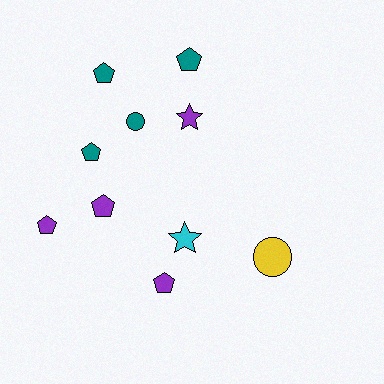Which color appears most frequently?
Teal, with 4 objects.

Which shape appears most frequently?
Pentagon, with 6 objects.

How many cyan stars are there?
There is 1 cyan star.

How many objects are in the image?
There are 10 objects.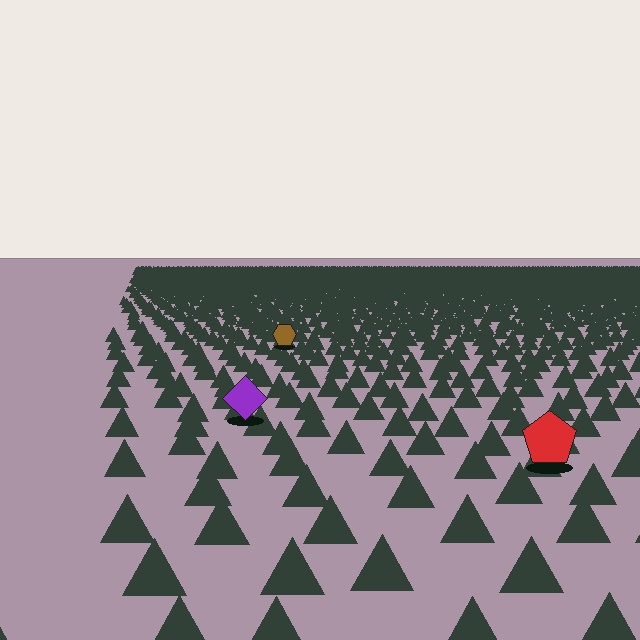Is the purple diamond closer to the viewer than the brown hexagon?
Yes. The purple diamond is closer — you can tell from the texture gradient: the ground texture is coarser near it.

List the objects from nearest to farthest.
From nearest to farthest: the red pentagon, the purple diamond, the brown hexagon.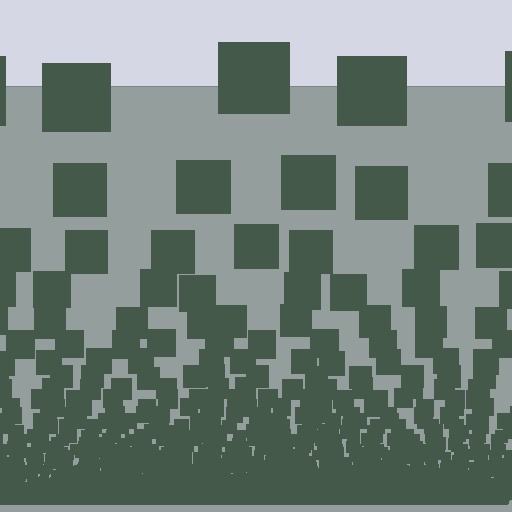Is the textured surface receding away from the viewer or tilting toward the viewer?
The surface appears to tilt toward the viewer. Texture elements get larger and sparser toward the top.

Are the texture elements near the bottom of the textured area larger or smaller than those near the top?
Smaller. The gradient is inverted — elements near the bottom are smaller and denser.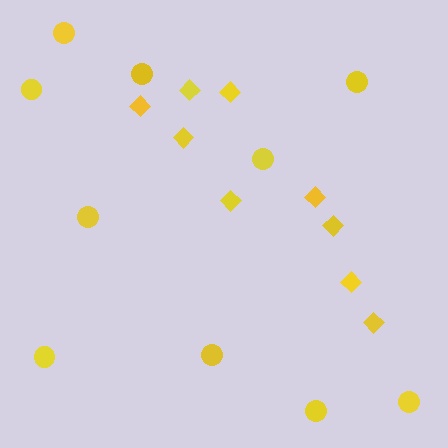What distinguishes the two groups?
There are 2 groups: one group of circles (10) and one group of diamonds (9).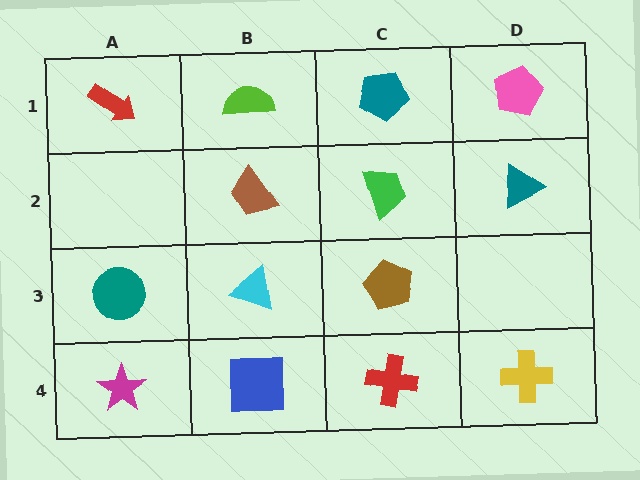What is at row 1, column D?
A pink pentagon.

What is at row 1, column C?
A teal pentagon.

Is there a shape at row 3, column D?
No, that cell is empty.